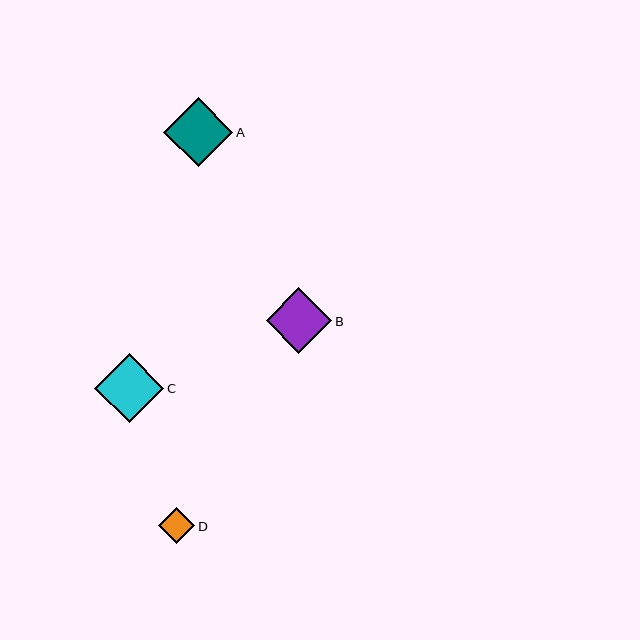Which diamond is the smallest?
Diamond D is the smallest with a size of approximately 36 pixels.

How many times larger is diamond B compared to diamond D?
Diamond B is approximately 1.8 times the size of diamond D.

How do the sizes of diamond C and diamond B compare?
Diamond C and diamond B are approximately the same size.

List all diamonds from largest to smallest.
From largest to smallest: C, A, B, D.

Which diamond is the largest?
Diamond C is the largest with a size of approximately 69 pixels.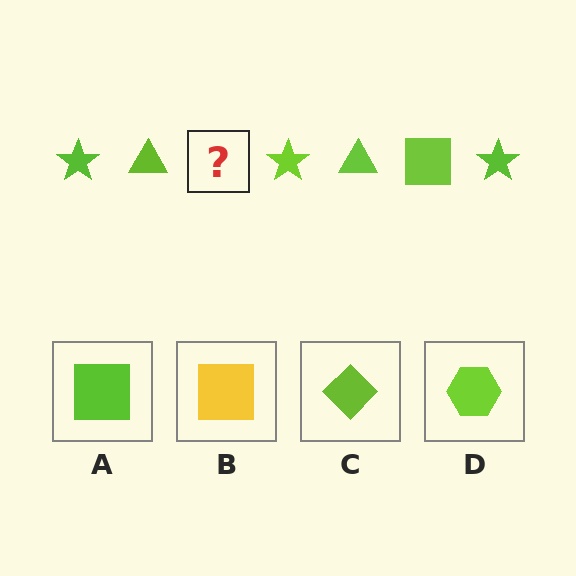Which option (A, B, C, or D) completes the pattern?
A.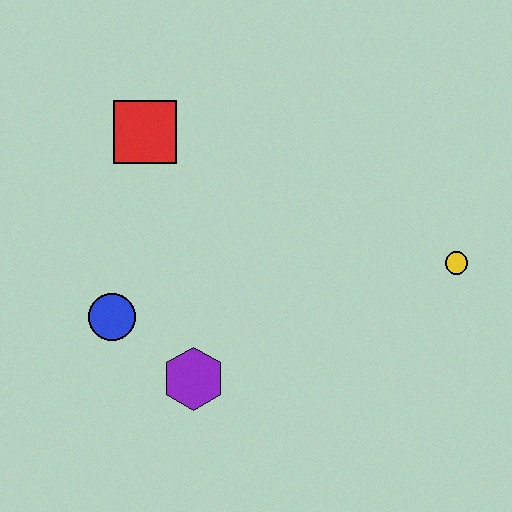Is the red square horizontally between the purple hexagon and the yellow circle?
No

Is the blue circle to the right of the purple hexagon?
No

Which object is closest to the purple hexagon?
The blue circle is closest to the purple hexagon.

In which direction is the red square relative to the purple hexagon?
The red square is above the purple hexagon.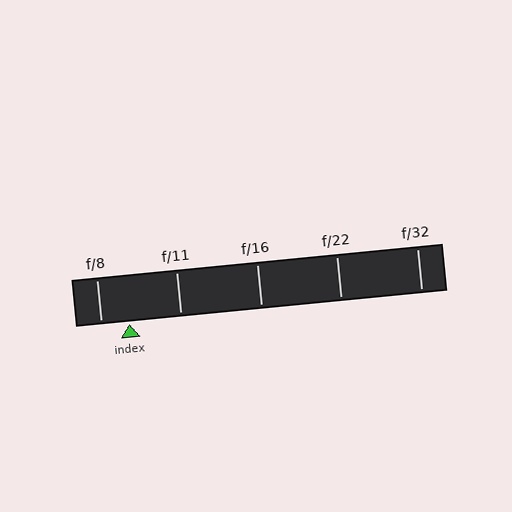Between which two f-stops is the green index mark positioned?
The index mark is between f/8 and f/11.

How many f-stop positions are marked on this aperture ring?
There are 5 f-stop positions marked.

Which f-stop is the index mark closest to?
The index mark is closest to f/8.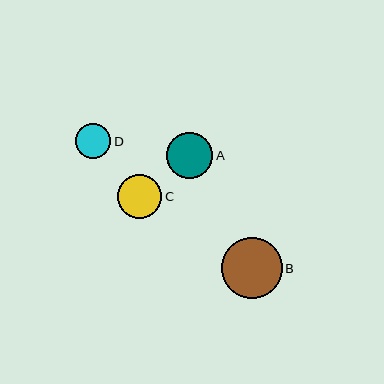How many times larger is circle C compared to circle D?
Circle C is approximately 1.2 times the size of circle D.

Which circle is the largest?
Circle B is the largest with a size of approximately 61 pixels.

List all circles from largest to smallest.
From largest to smallest: B, A, C, D.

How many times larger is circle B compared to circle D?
Circle B is approximately 1.7 times the size of circle D.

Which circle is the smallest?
Circle D is the smallest with a size of approximately 35 pixels.